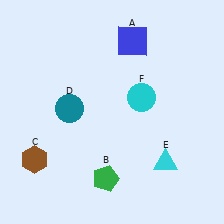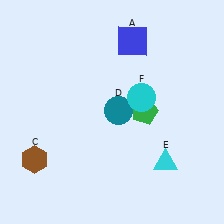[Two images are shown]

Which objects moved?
The objects that moved are: the green pentagon (B), the teal circle (D).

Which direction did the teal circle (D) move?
The teal circle (D) moved right.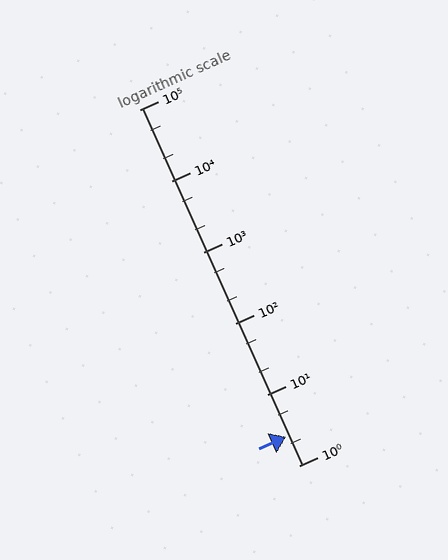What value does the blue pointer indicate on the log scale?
The pointer indicates approximately 2.5.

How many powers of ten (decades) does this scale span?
The scale spans 5 decades, from 1 to 100000.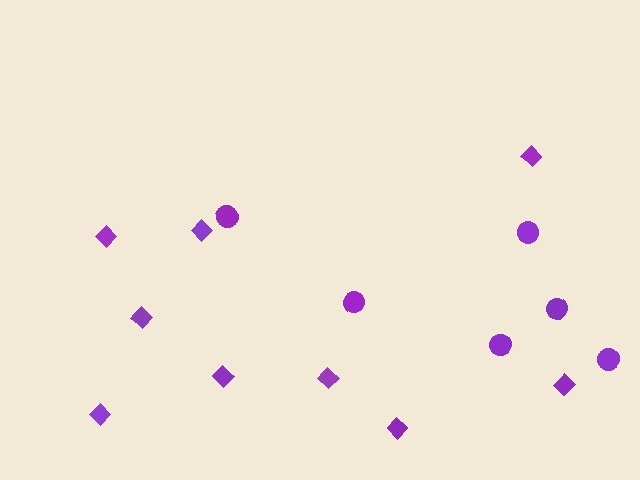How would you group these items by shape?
There are 2 groups: one group of diamonds (9) and one group of circles (6).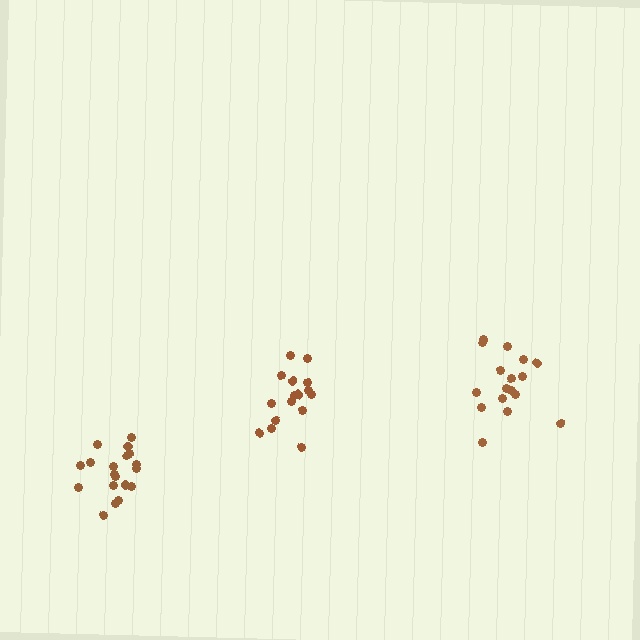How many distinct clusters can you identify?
There are 3 distinct clusters.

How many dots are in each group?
Group 1: 16 dots, Group 2: 17 dots, Group 3: 20 dots (53 total).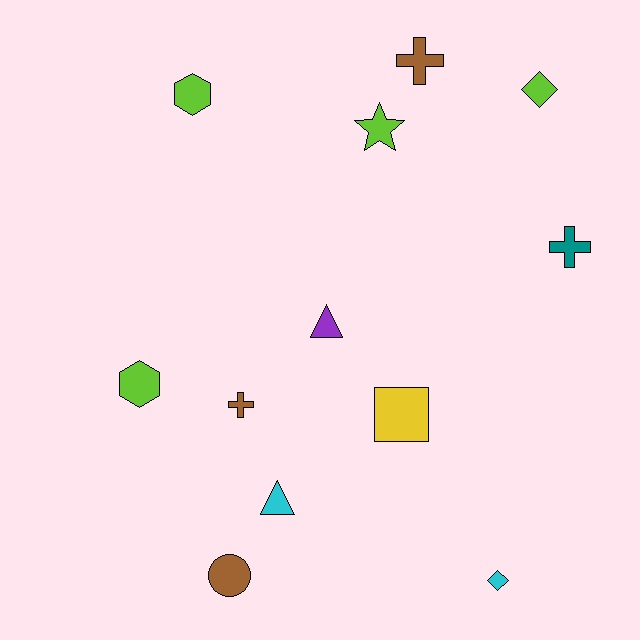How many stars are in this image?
There is 1 star.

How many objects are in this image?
There are 12 objects.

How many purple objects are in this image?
There is 1 purple object.